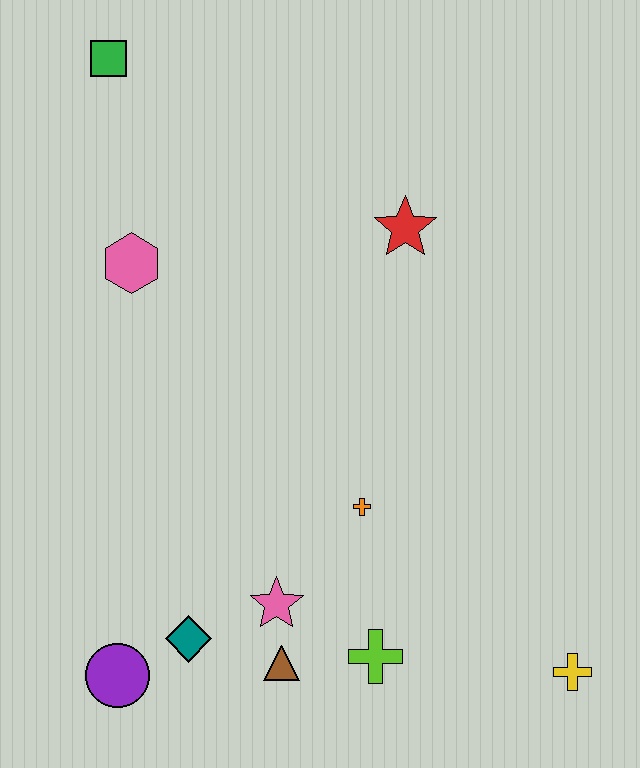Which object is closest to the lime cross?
The brown triangle is closest to the lime cross.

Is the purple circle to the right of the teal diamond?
No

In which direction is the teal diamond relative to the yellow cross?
The teal diamond is to the left of the yellow cross.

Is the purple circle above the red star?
No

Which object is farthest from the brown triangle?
The green square is farthest from the brown triangle.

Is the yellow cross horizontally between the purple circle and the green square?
No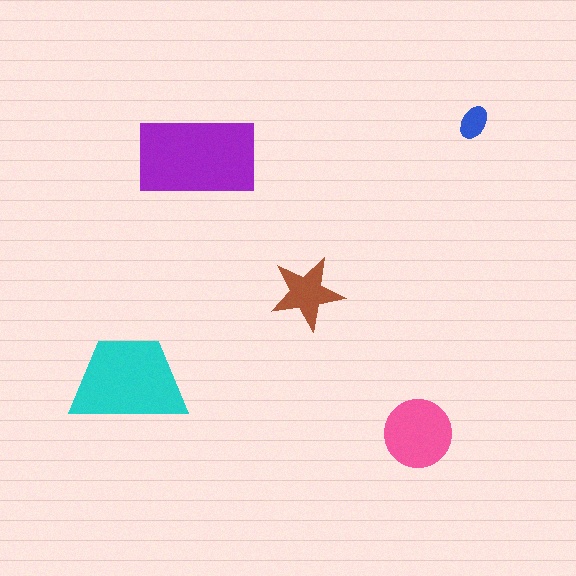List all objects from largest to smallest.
The purple rectangle, the cyan trapezoid, the pink circle, the brown star, the blue ellipse.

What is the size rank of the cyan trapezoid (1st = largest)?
2nd.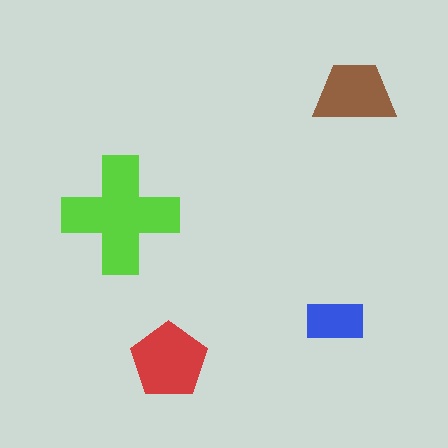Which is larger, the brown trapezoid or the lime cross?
The lime cross.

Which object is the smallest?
The blue rectangle.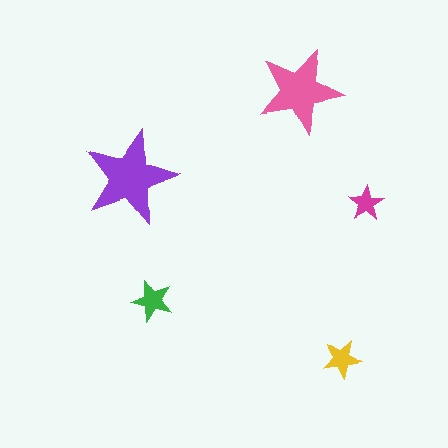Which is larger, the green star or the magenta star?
The green one.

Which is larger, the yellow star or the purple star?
The purple one.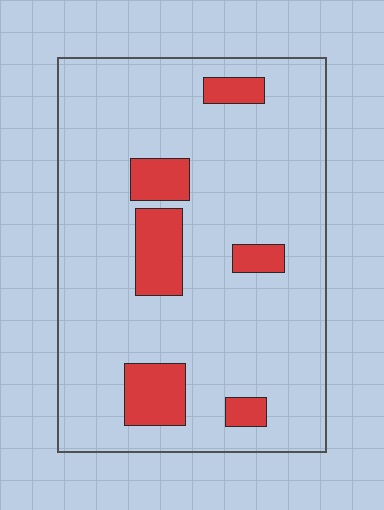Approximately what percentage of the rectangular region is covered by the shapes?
Approximately 15%.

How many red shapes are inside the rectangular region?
6.